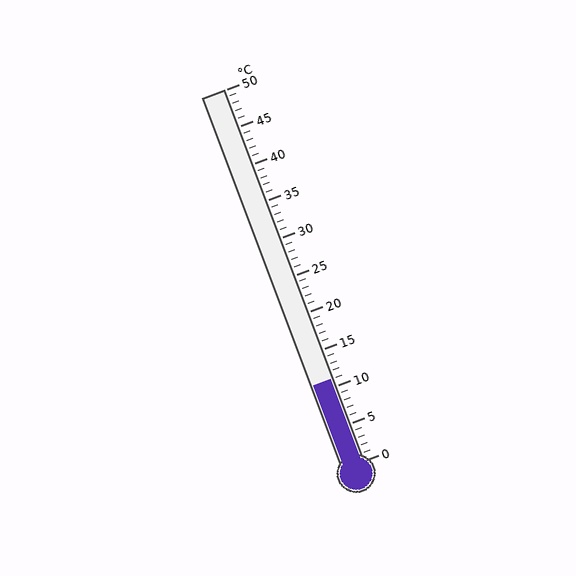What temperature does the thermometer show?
The thermometer shows approximately 11°C.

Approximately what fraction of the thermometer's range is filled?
The thermometer is filled to approximately 20% of its range.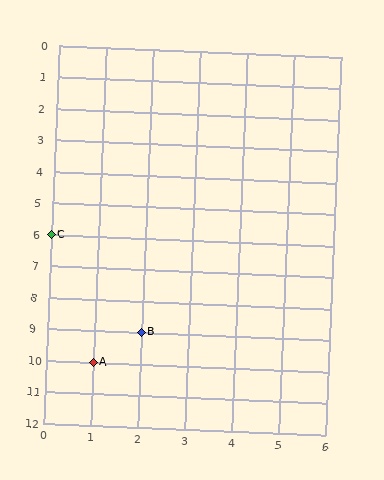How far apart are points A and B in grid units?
Points A and B are 1 column and 1 row apart (about 1.4 grid units diagonally).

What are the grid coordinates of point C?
Point C is at grid coordinates (0, 6).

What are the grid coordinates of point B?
Point B is at grid coordinates (2, 9).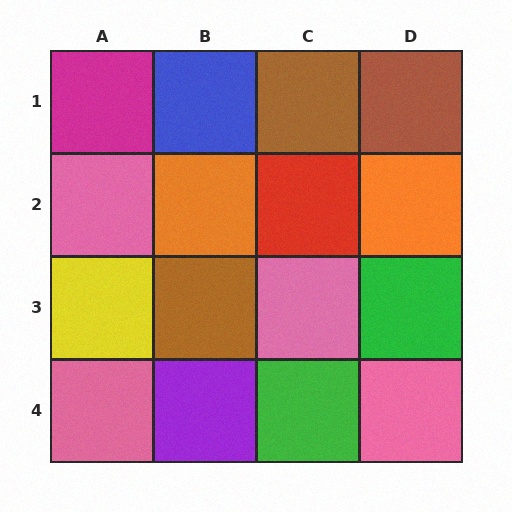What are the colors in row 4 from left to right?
Pink, purple, green, pink.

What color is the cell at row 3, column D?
Green.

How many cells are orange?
2 cells are orange.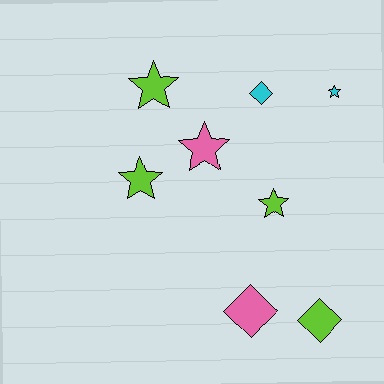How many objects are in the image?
There are 8 objects.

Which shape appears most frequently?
Star, with 5 objects.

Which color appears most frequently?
Lime, with 4 objects.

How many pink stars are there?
There is 1 pink star.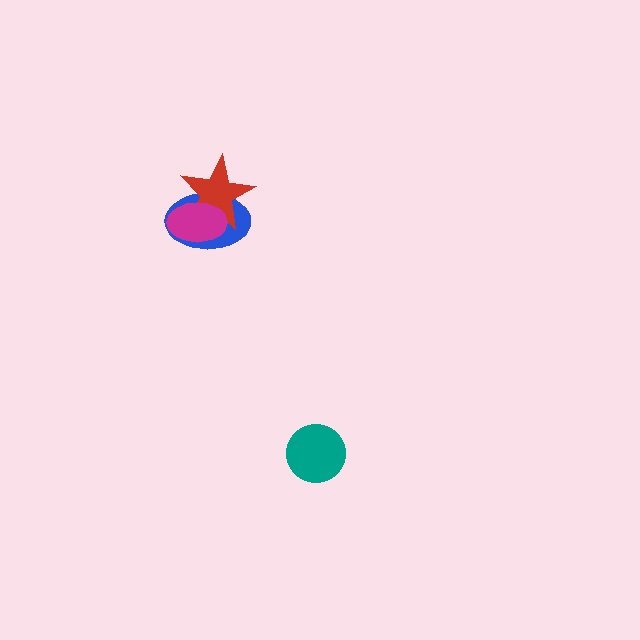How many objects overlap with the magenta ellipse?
2 objects overlap with the magenta ellipse.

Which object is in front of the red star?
The magenta ellipse is in front of the red star.